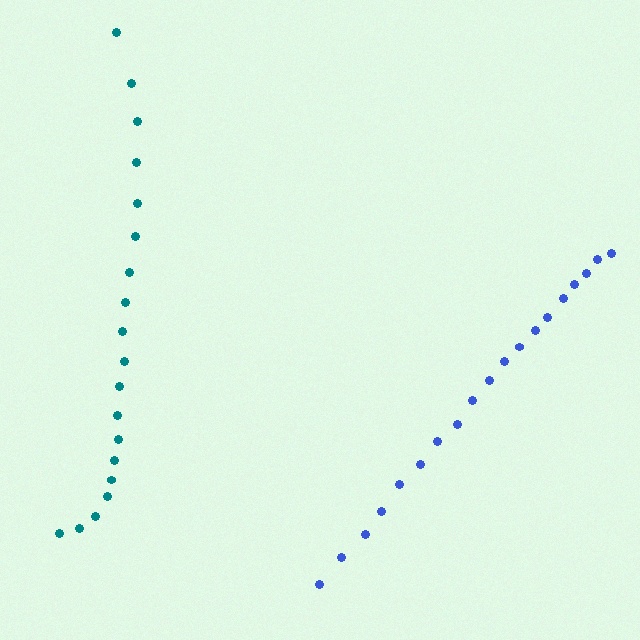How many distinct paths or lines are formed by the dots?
There are 2 distinct paths.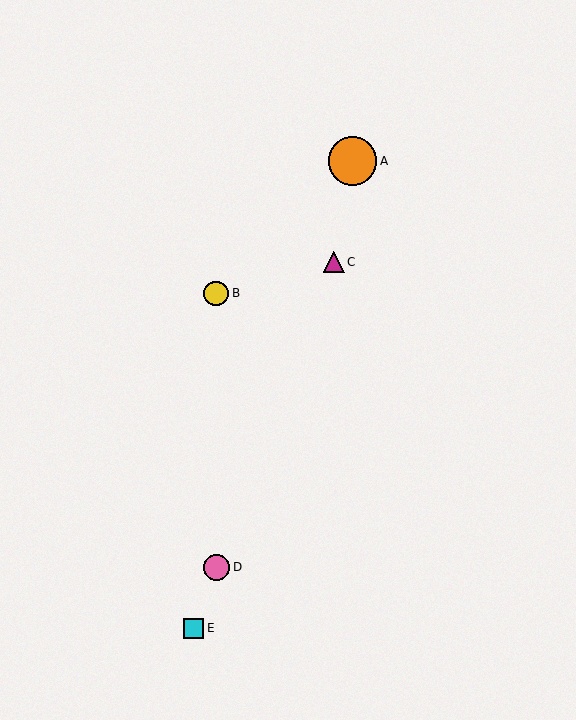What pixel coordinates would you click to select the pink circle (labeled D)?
Click at (217, 567) to select the pink circle D.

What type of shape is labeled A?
Shape A is an orange circle.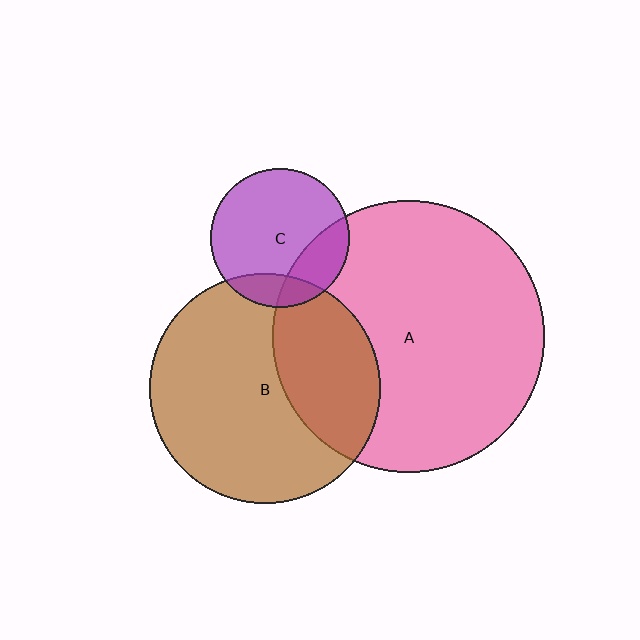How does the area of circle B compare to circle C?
Approximately 2.7 times.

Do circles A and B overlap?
Yes.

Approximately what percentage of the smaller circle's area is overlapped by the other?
Approximately 35%.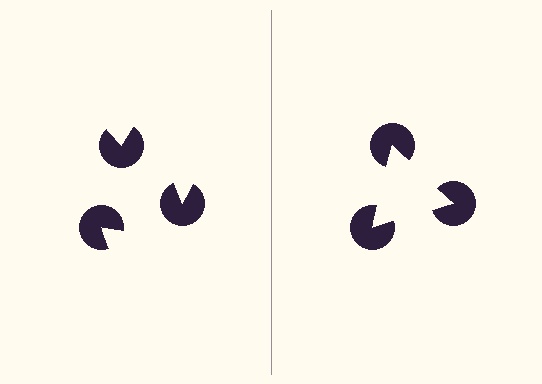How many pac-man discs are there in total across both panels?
6 — 3 on each side.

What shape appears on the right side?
An illusory triangle.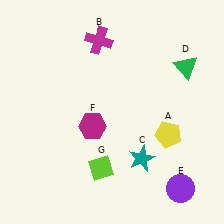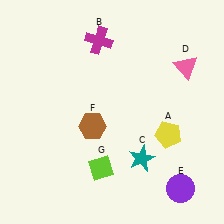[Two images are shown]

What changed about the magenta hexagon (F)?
In Image 1, F is magenta. In Image 2, it changed to brown.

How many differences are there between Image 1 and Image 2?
There are 2 differences between the two images.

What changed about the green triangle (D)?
In Image 1, D is green. In Image 2, it changed to pink.